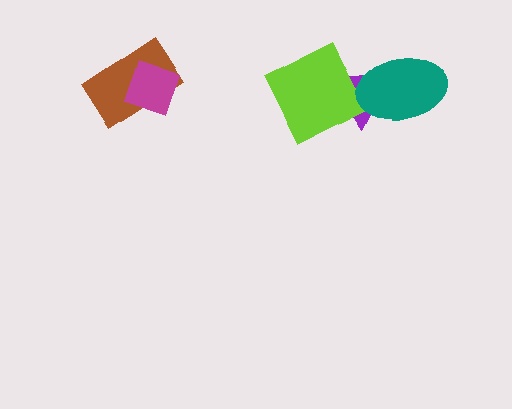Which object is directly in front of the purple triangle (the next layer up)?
The lime square is directly in front of the purple triangle.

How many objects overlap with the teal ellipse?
1 object overlaps with the teal ellipse.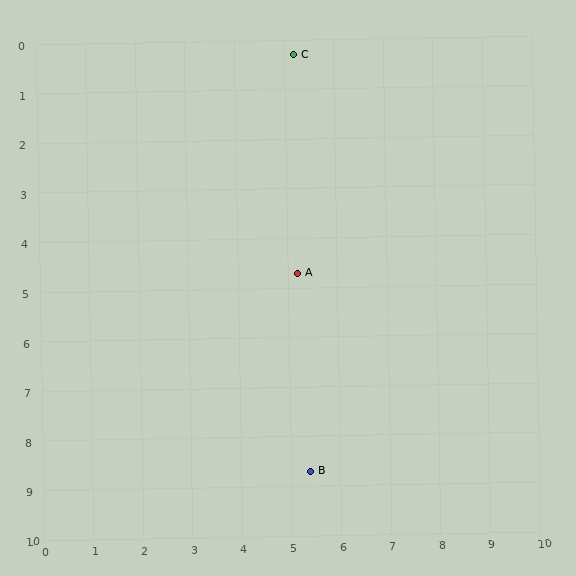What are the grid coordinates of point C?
Point C is at approximately (5.2, 0.3).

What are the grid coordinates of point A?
Point A is at approximately (5.2, 4.7).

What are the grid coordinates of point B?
Point B is at approximately (5.4, 8.7).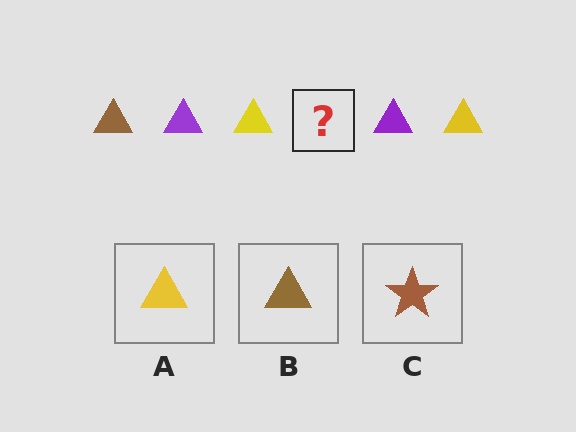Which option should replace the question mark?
Option B.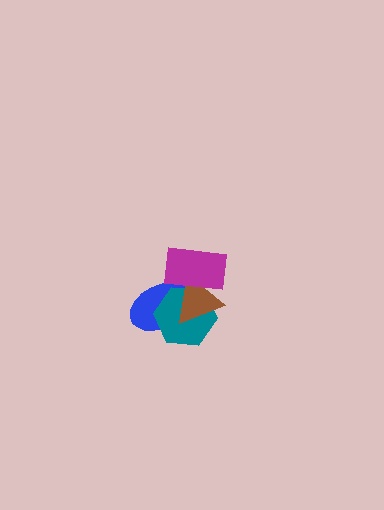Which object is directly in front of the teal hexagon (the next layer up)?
The brown triangle is directly in front of the teal hexagon.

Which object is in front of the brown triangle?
The magenta rectangle is in front of the brown triangle.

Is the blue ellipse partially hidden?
Yes, it is partially covered by another shape.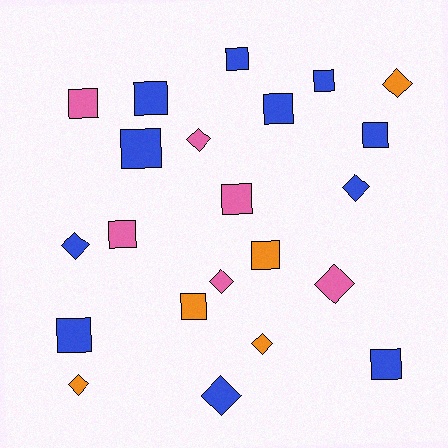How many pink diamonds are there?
There are 3 pink diamonds.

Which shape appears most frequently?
Square, with 13 objects.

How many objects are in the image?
There are 22 objects.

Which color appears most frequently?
Blue, with 11 objects.